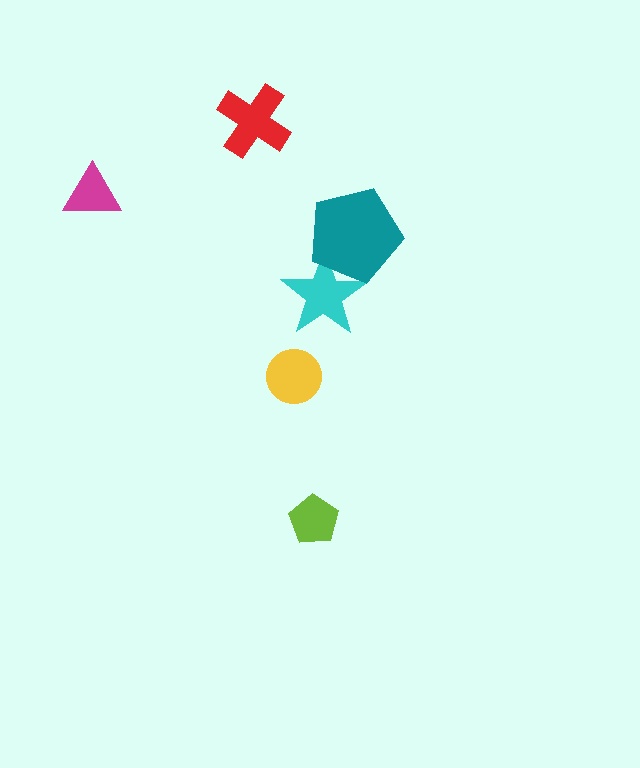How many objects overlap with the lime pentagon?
0 objects overlap with the lime pentagon.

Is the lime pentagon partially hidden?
No, no other shape covers it.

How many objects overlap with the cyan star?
1 object overlaps with the cyan star.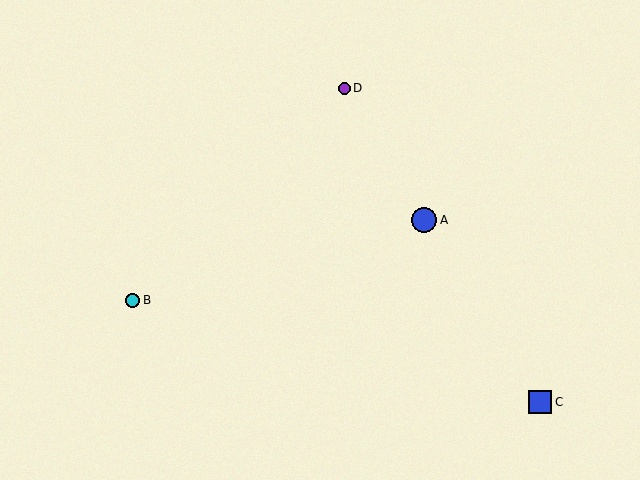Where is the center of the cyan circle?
The center of the cyan circle is at (133, 300).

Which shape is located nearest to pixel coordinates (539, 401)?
The blue square (labeled C) at (540, 402) is nearest to that location.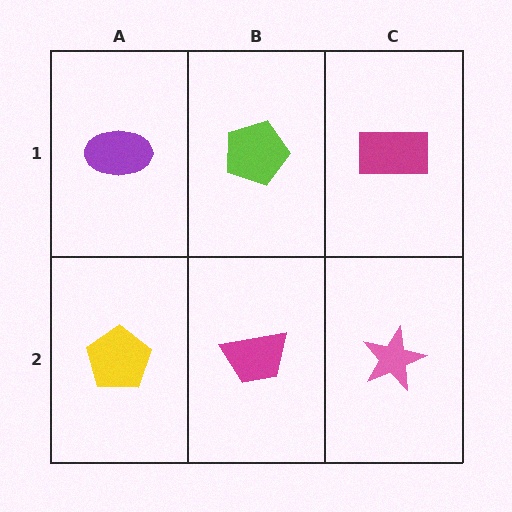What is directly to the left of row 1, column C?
A lime pentagon.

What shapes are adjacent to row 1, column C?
A pink star (row 2, column C), a lime pentagon (row 1, column B).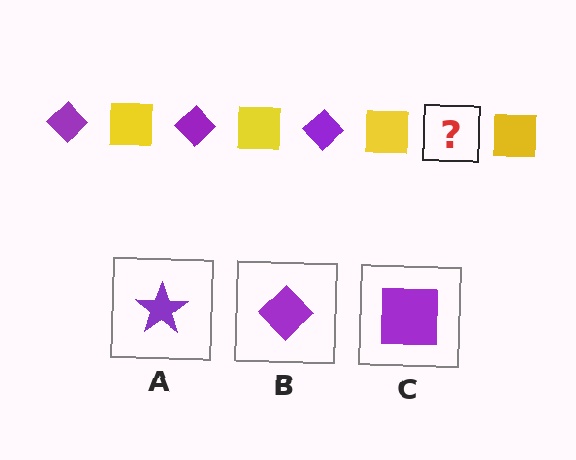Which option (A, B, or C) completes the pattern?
B.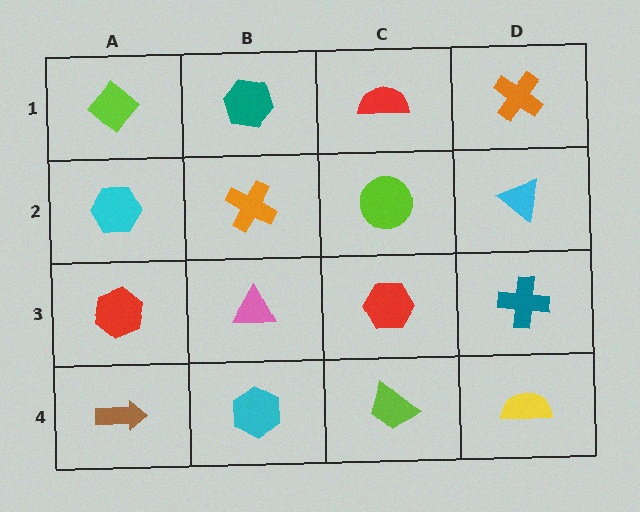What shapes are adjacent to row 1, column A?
A cyan hexagon (row 2, column A), a teal hexagon (row 1, column B).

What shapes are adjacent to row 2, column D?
An orange cross (row 1, column D), a teal cross (row 3, column D), a lime circle (row 2, column C).